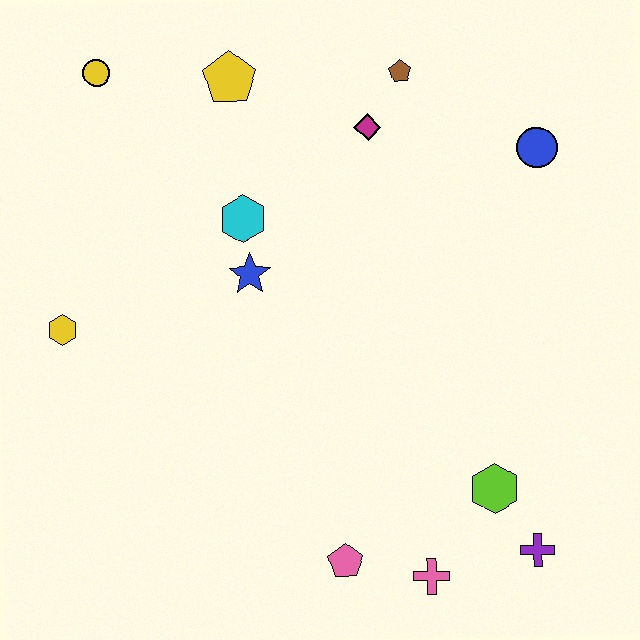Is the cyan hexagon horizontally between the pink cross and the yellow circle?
Yes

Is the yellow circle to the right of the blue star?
No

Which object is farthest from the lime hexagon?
The yellow circle is farthest from the lime hexagon.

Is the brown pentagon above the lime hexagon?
Yes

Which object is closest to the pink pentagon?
The pink cross is closest to the pink pentagon.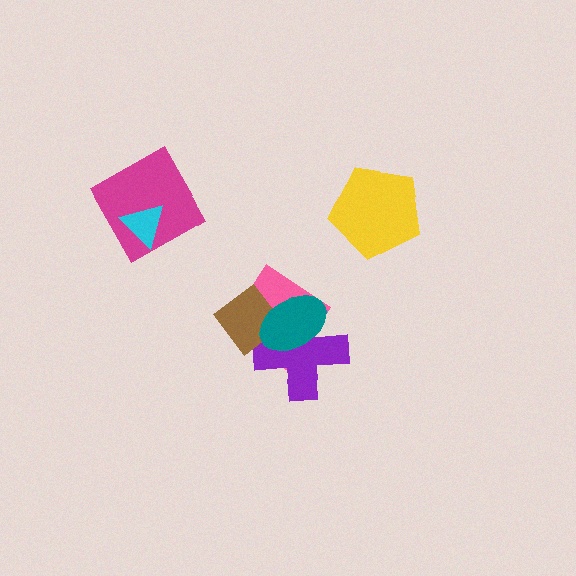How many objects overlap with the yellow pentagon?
0 objects overlap with the yellow pentagon.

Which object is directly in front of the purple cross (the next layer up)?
The brown diamond is directly in front of the purple cross.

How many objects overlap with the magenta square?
1 object overlaps with the magenta square.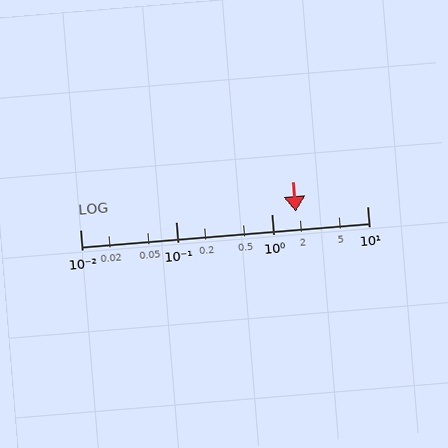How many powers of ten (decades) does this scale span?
The scale spans 3 decades, from 0.01 to 10.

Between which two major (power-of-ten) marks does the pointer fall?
The pointer is between 1 and 10.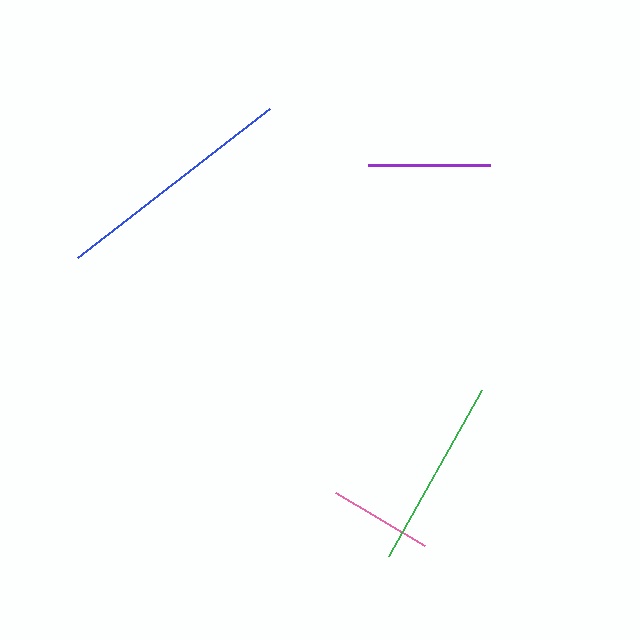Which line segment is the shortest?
The pink line is the shortest at approximately 103 pixels.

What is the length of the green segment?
The green segment is approximately 191 pixels long.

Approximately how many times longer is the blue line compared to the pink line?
The blue line is approximately 2.4 times the length of the pink line.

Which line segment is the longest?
The blue line is the longest at approximately 242 pixels.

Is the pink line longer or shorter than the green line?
The green line is longer than the pink line.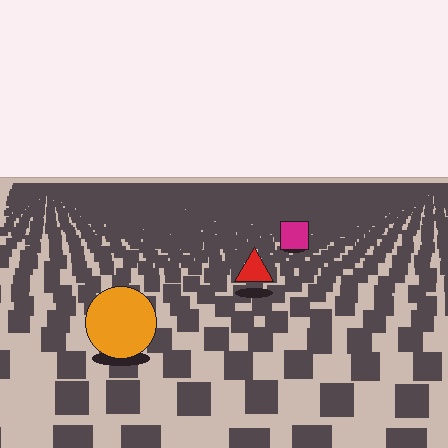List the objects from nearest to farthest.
From nearest to farthest: the orange circle, the red triangle, the magenta square.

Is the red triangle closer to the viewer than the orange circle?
No. The orange circle is closer — you can tell from the texture gradient: the ground texture is coarser near it.